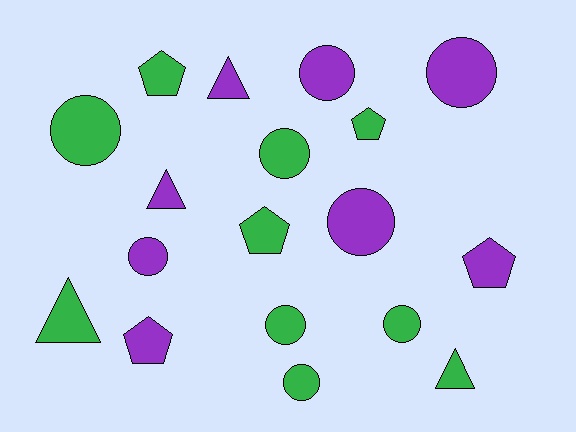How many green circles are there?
There are 5 green circles.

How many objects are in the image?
There are 18 objects.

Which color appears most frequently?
Green, with 10 objects.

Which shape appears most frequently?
Circle, with 9 objects.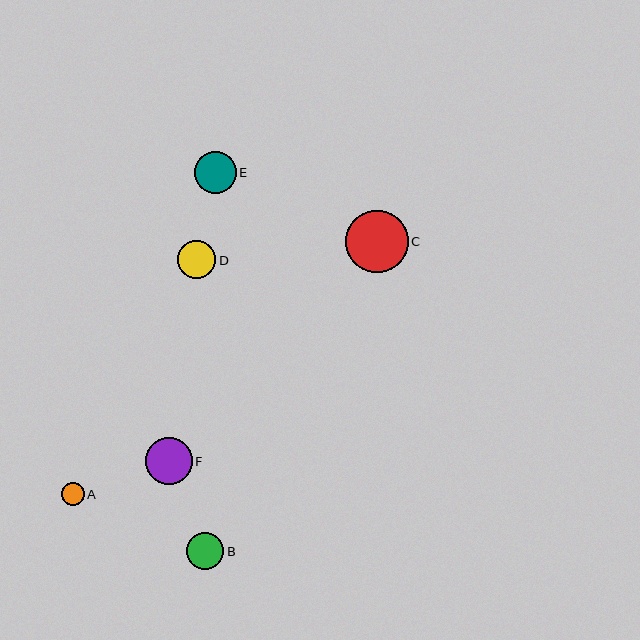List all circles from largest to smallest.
From largest to smallest: C, F, E, D, B, A.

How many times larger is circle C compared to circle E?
Circle C is approximately 1.5 times the size of circle E.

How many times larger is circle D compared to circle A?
Circle D is approximately 1.7 times the size of circle A.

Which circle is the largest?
Circle C is the largest with a size of approximately 62 pixels.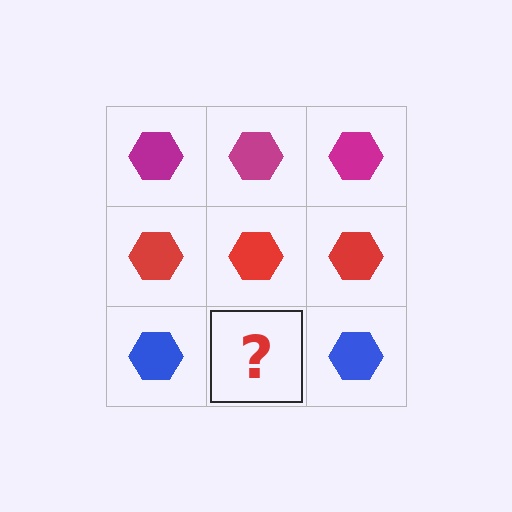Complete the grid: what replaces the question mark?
The question mark should be replaced with a blue hexagon.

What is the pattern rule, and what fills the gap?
The rule is that each row has a consistent color. The gap should be filled with a blue hexagon.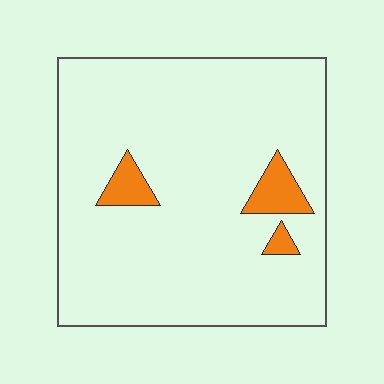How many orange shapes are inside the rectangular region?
3.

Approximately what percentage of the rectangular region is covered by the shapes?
Approximately 5%.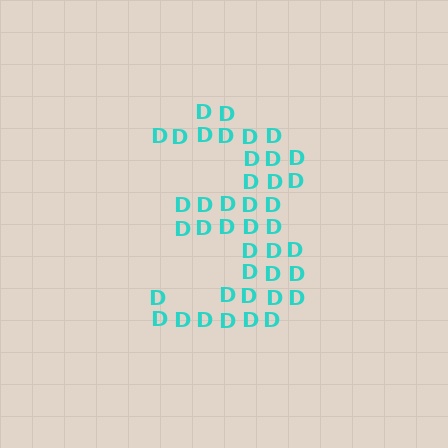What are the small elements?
The small elements are letter D's.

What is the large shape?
The large shape is the digit 3.